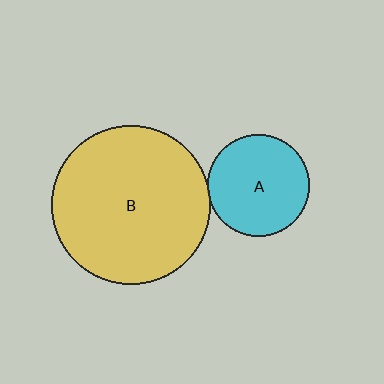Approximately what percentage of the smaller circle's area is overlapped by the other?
Approximately 5%.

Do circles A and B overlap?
Yes.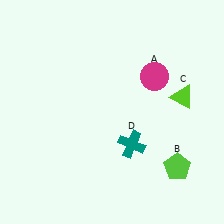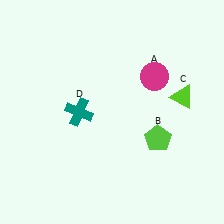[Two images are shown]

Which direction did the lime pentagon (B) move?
The lime pentagon (B) moved up.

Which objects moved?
The objects that moved are: the lime pentagon (B), the teal cross (D).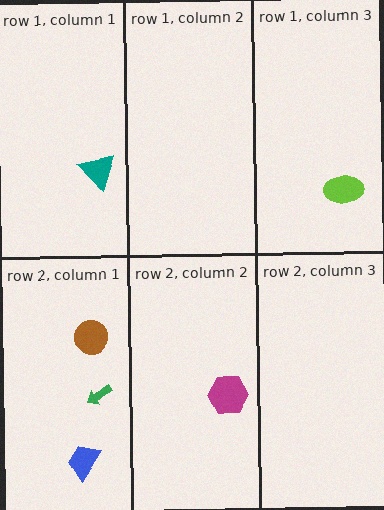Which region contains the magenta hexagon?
The row 2, column 2 region.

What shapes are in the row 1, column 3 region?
The lime ellipse.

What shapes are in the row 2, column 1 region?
The blue trapezoid, the brown circle, the green arrow.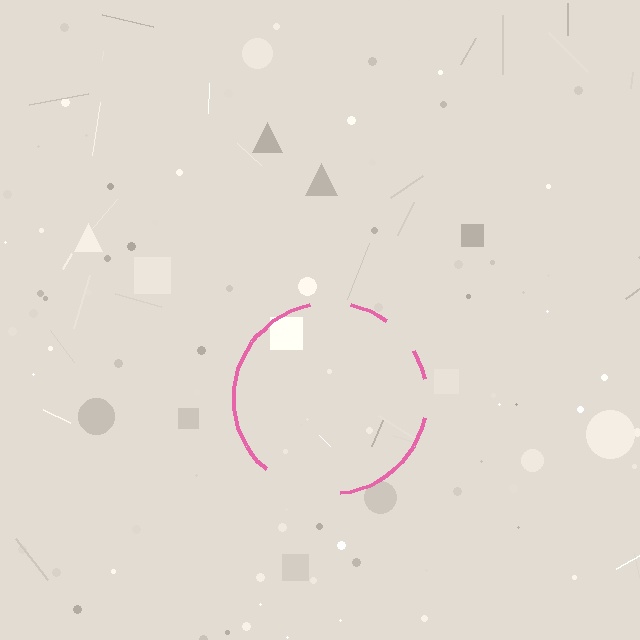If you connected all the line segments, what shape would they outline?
They would outline a circle.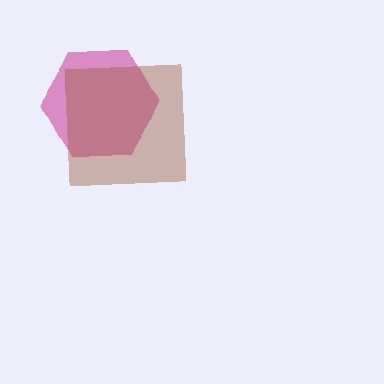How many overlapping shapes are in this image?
There are 2 overlapping shapes in the image.